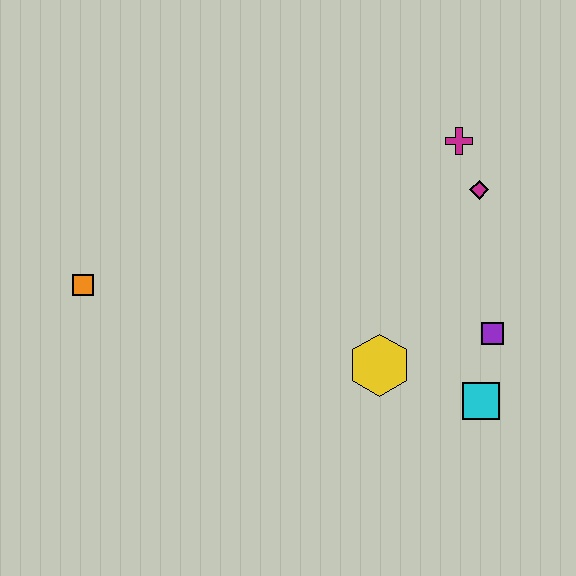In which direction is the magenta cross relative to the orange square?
The magenta cross is to the right of the orange square.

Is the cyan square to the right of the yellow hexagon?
Yes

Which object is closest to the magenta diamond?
The magenta cross is closest to the magenta diamond.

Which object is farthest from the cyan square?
The orange square is farthest from the cyan square.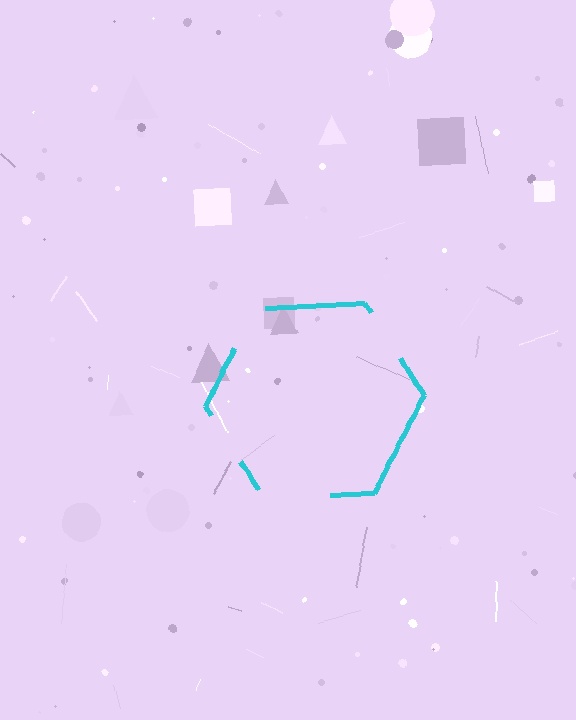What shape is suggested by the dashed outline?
The dashed outline suggests a hexagon.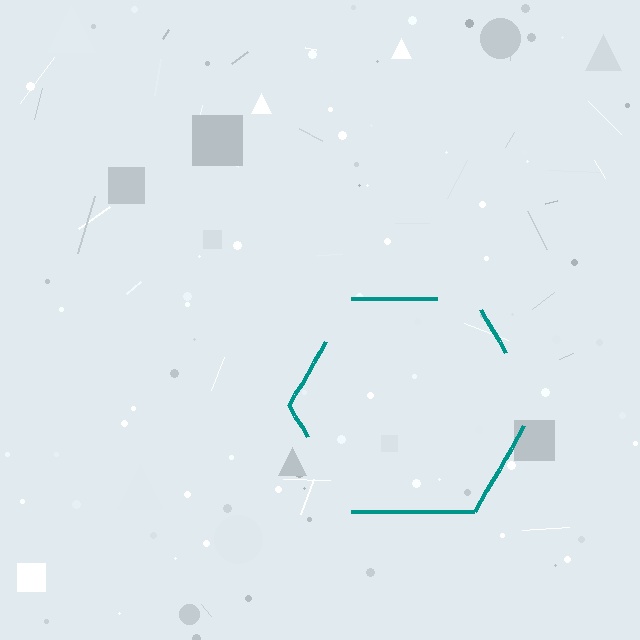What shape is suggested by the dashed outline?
The dashed outline suggests a hexagon.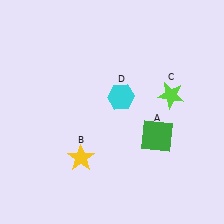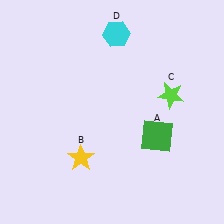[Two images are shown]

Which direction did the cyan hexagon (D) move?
The cyan hexagon (D) moved up.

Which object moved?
The cyan hexagon (D) moved up.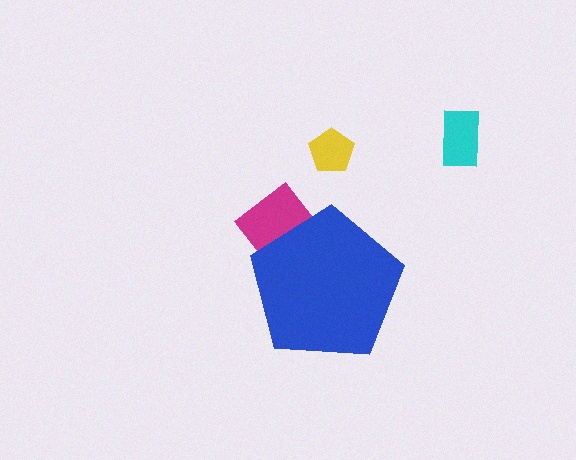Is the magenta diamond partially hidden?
Yes, the magenta diamond is partially hidden behind the blue pentagon.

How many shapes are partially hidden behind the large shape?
1 shape is partially hidden.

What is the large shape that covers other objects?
A blue pentagon.